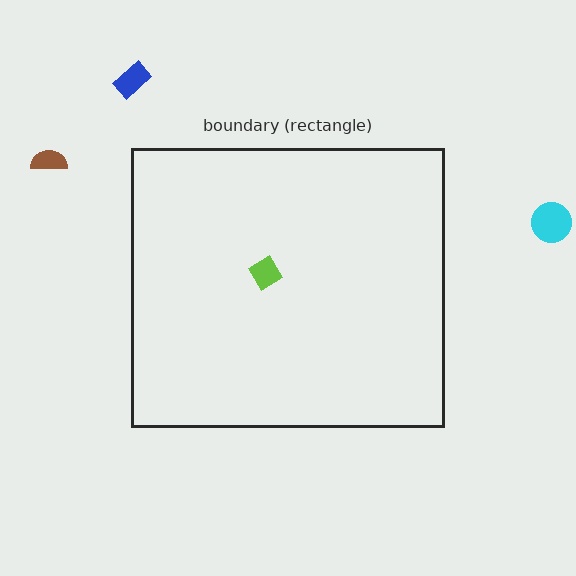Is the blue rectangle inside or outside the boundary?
Outside.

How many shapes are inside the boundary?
1 inside, 3 outside.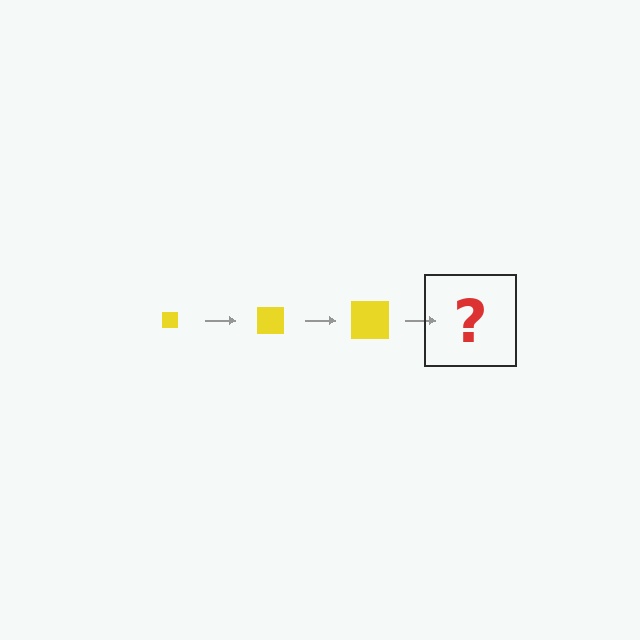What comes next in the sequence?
The next element should be a yellow square, larger than the previous one.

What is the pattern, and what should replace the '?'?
The pattern is that the square gets progressively larger each step. The '?' should be a yellow square, larger than the previous one.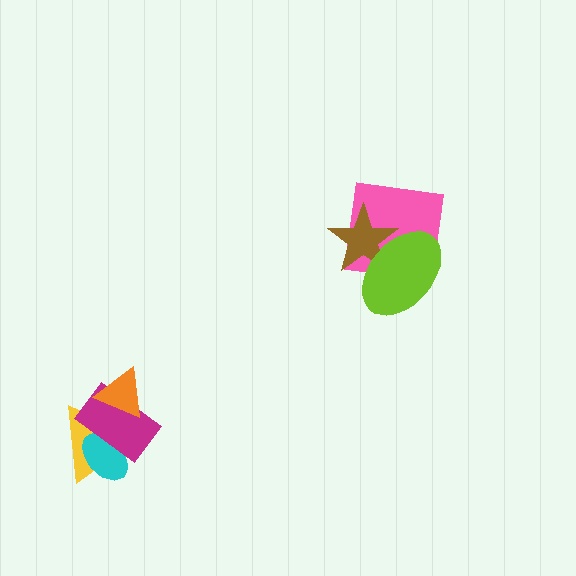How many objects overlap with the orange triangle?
2 objects overlap with the orange triangle.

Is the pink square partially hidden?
Yes, it is partially covered by another shape.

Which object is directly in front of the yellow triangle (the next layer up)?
The cyan ellipse is directly in front of the yellow triangle.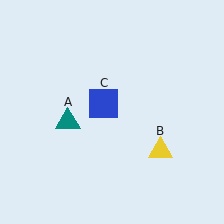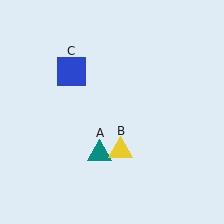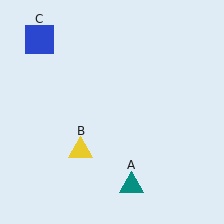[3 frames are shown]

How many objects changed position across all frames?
3 objects changed position: teal triangle (object A), yellow triangle (object B), blue square (object C).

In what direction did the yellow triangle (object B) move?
The yellow triangle (object B) moved left.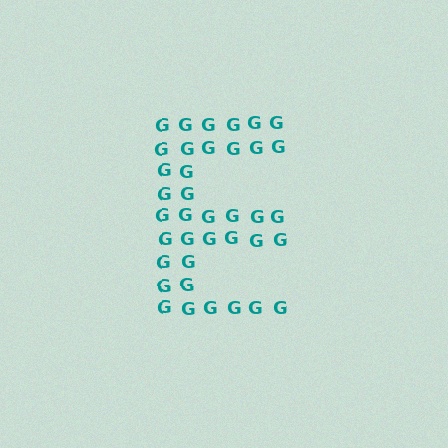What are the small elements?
The small elements are letter G's.